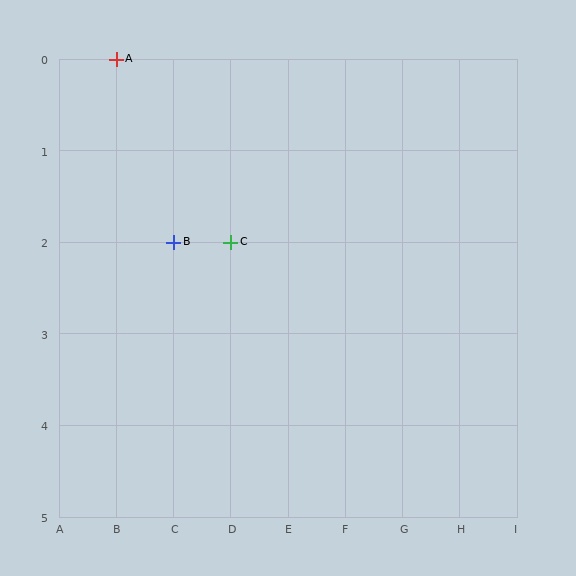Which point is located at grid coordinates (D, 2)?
Point C is at (D, 2).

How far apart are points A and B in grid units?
Points A and B are 1 column and 2 rows apart (about 2.2 grid units diagonally).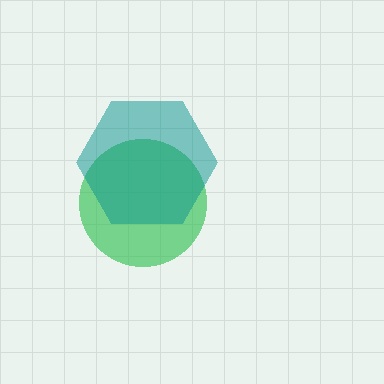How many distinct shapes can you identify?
There are 2 distinct shapes: a green circle, a teal hexagon.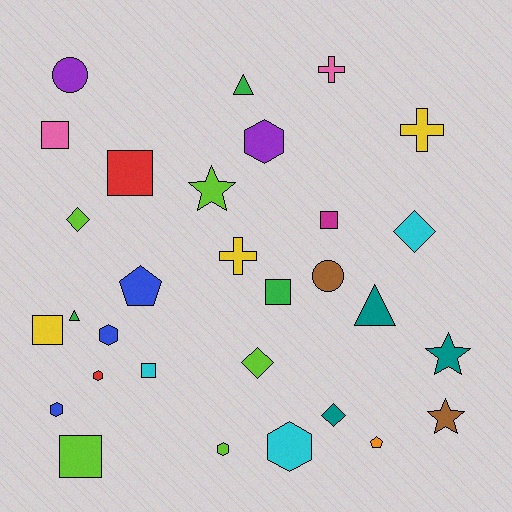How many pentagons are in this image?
There are 2 pentagons.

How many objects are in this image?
There are 30 objects.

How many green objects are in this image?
There are 3 green objects.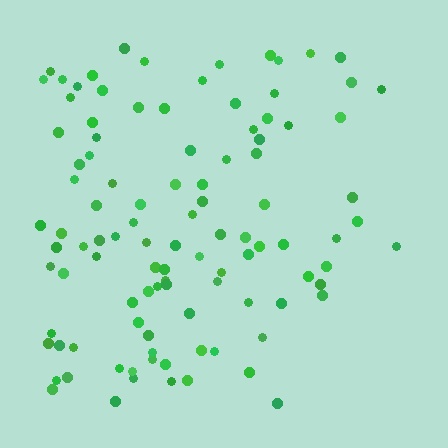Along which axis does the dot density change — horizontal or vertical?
Horizontal.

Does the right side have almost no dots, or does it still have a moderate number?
Still a moderate number, just noticeably fewer than the left.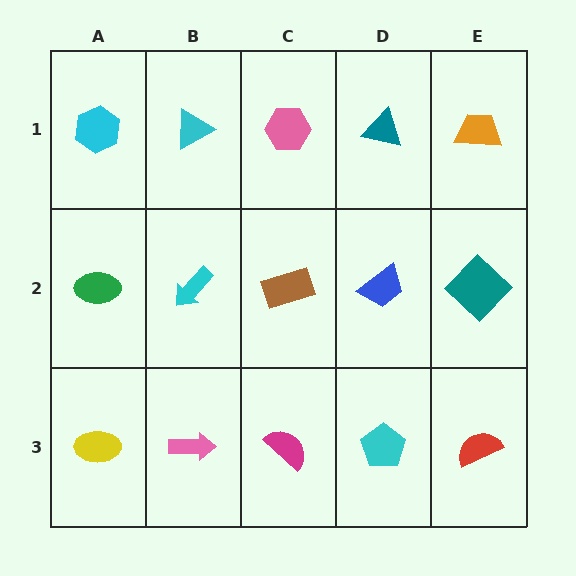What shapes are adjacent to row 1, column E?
A teal diamond (row 2, column E), a teal triangle (row 1, column D).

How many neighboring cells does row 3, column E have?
2.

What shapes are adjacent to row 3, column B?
A cyan arrow (row 2, column B), a yellow ellipse (row 3, column A), a magenta semicircle (row 3, column C).